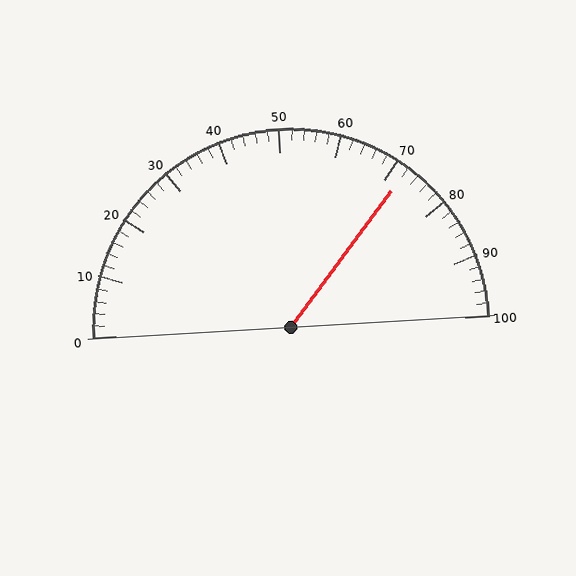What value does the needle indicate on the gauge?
The needle indicates approximately 72.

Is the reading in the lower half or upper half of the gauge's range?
The reading is in the upper half of the range (0 to 100).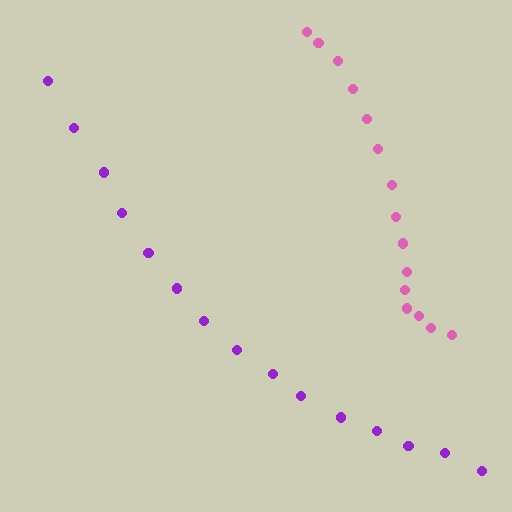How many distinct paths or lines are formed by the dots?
There are 2 distinct paths.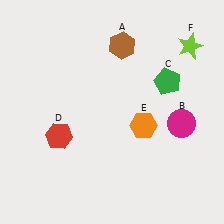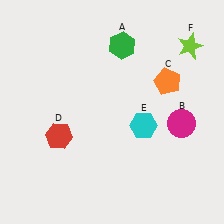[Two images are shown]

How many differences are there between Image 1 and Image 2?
There are 3 differences between the two images.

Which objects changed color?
A changed from brown to green. C changed from green to orange. E changed from orange to cyan.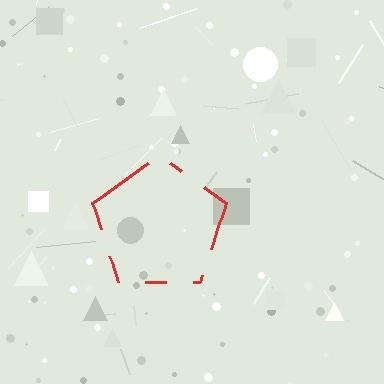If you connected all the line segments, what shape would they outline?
They would outline a pentagon.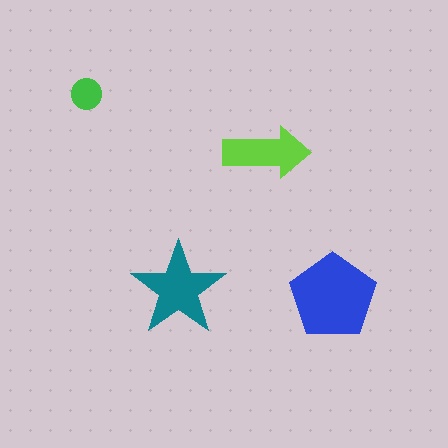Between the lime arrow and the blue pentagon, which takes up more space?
The blue pentagon.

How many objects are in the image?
There are 4 objects in the image.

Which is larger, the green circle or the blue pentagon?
The blue pentagon.